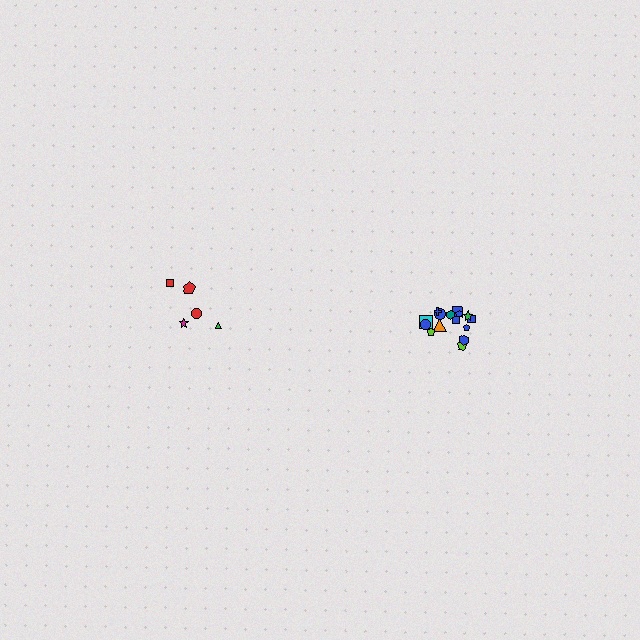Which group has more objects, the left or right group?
The right group.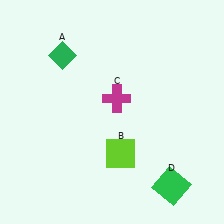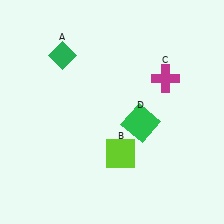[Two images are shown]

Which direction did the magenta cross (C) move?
The magenta cross (C) moved right.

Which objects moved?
The objects that moved are: the magenta cross (C), the green square (D).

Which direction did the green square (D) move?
The green square (D) moved up.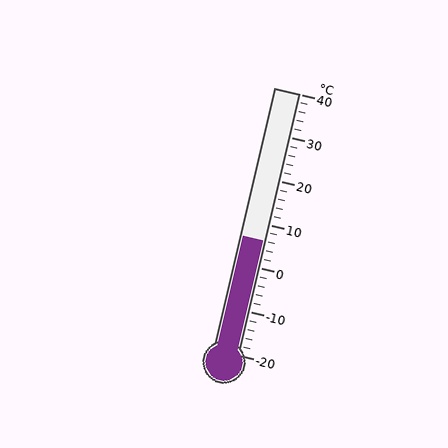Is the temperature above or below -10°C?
The temperature is above -10°C.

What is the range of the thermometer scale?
The thermometer scale ranges from -20°C to 40°C.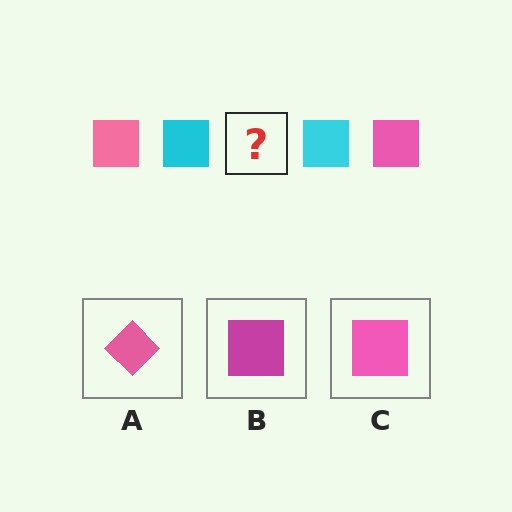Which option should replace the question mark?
Option C.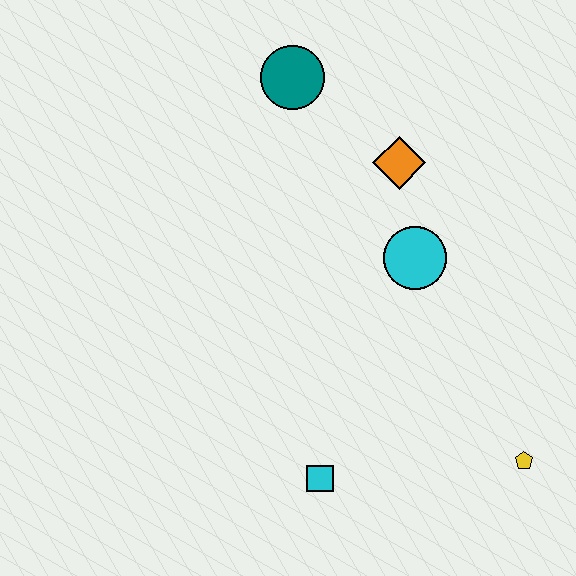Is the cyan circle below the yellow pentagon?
No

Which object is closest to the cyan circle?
The orange diamond is closest to the cyan circle.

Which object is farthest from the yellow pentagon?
The teal circle is farthest from the yellow pentagon.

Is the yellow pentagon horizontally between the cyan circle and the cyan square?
No